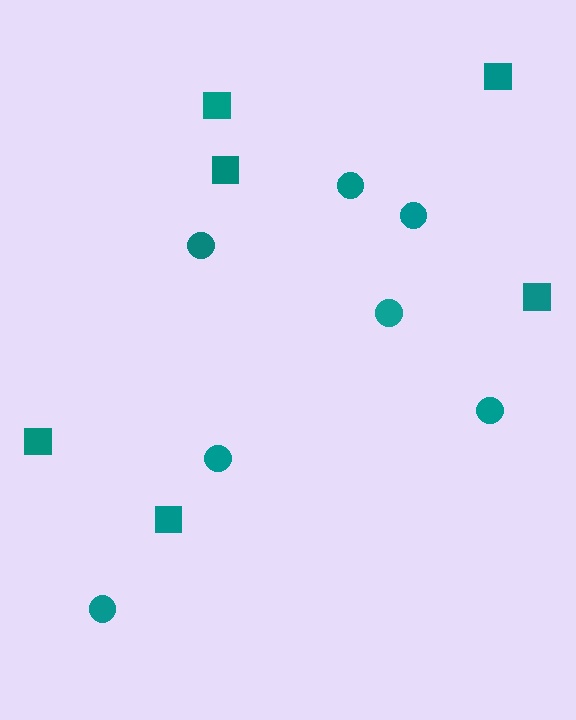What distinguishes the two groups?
There are 2 groups: one group of squares (6) and one group of circles (7).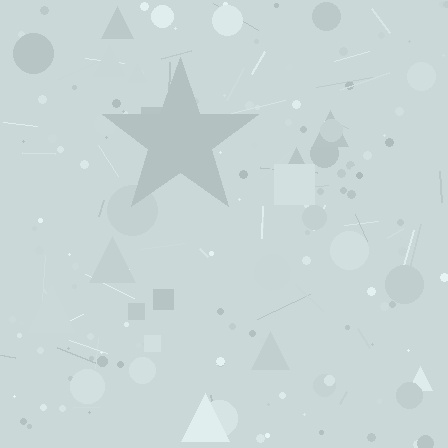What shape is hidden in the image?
A star is hidden in the image.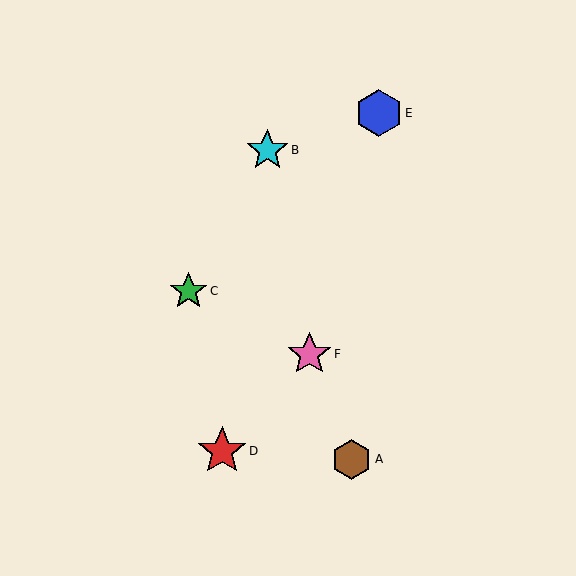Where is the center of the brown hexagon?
The center of the brown hexagon is at (352, 459).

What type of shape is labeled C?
Shape C is a green star.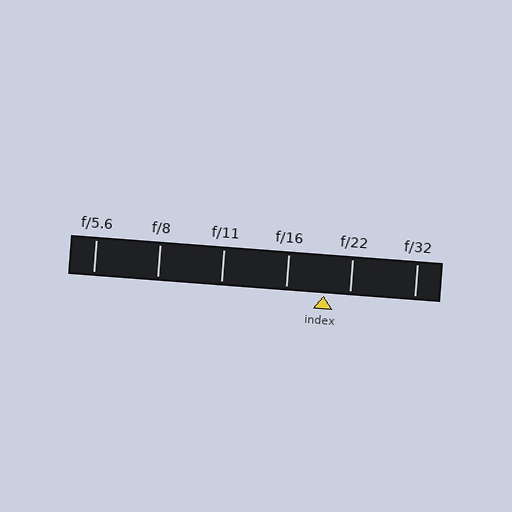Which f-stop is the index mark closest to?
The index mark is closest to f/22.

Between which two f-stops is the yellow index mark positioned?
The index mark is between f/16 and f/22.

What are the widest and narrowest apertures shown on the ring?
The widest aperture shown is f/5.6 and the narrowest is f/32.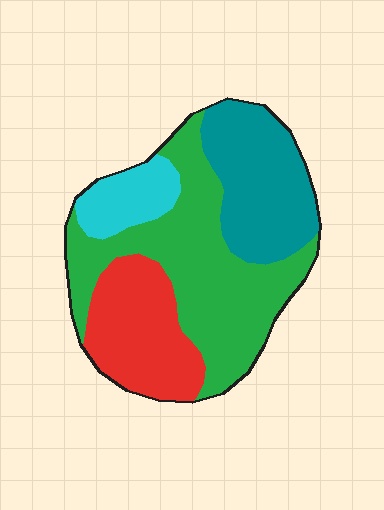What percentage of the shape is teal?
Teal covers around 25% of the shape.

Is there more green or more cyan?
Green.